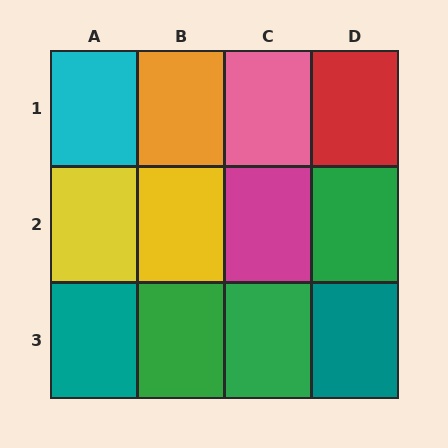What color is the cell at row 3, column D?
Teal.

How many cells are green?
3 cells are green.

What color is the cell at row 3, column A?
Teal.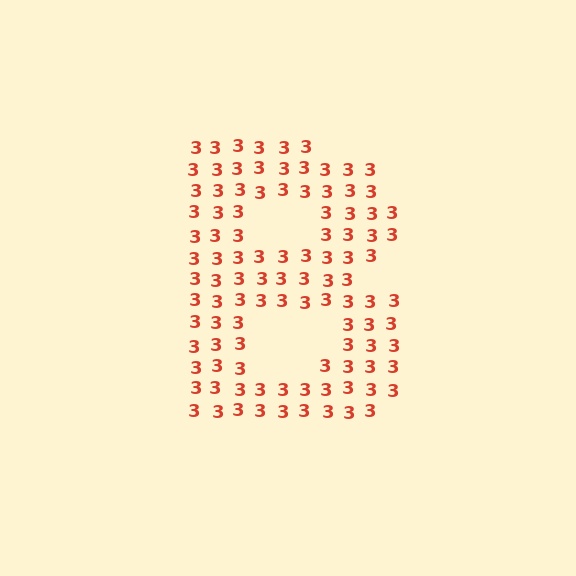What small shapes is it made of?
It is made of small digit 3's.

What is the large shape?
The large shape is the letter B.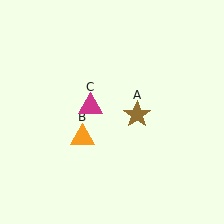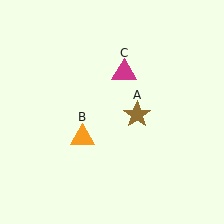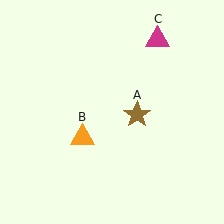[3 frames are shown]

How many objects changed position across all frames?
1 object changed position: magenta triangle (object C).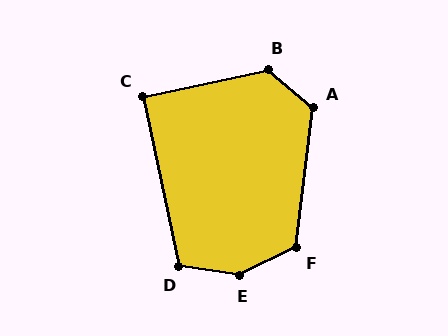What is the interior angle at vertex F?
Approximately 122 degrees (obtuse).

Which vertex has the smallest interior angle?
C, at approximately 90 degrees.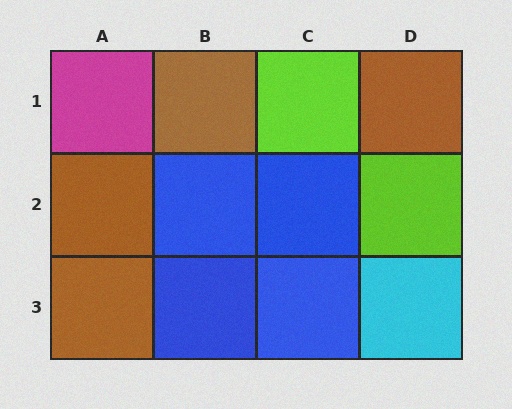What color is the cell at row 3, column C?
Blue.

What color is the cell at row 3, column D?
Cyan.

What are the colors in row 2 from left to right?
Brown, blue, blue, lime.